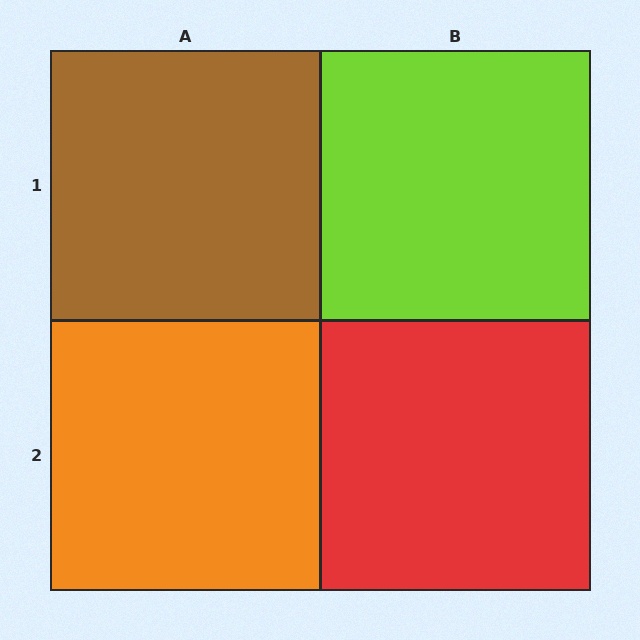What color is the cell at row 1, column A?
Brown.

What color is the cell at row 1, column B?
Lime.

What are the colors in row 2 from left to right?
Orange, red.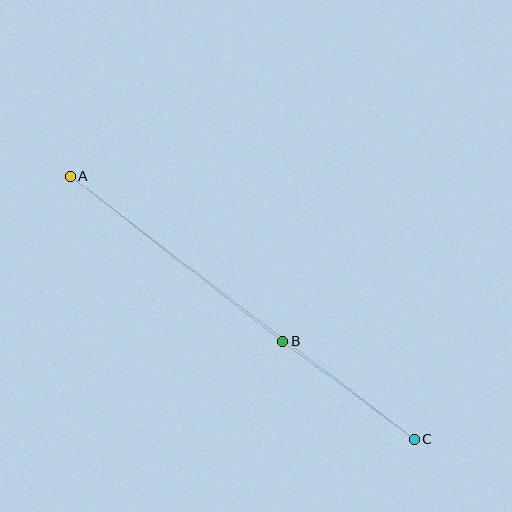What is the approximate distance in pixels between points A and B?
The distance between A and B is approximately 268 pixels.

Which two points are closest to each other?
Points B and C are closest to each other.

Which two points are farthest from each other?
Points A and C are farthest from each other.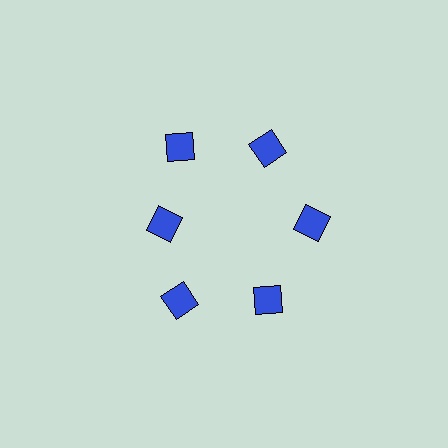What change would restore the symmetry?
The symmetry would be restored by moving it outward, back onto the ring so that all 6 diamonds sit at equal angles and equal distance from the center.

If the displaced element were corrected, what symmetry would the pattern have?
It would have 6-fold rotational symmetry — the pattern would map onto itself every 60 degrees.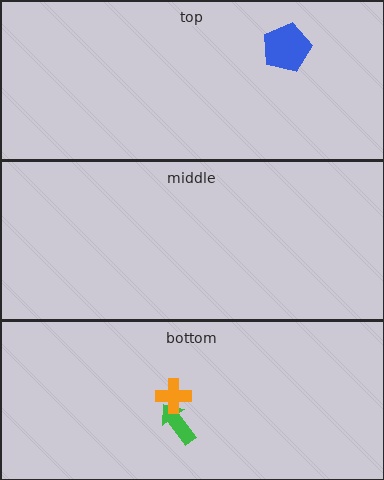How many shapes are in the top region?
1.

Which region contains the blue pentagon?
The top region.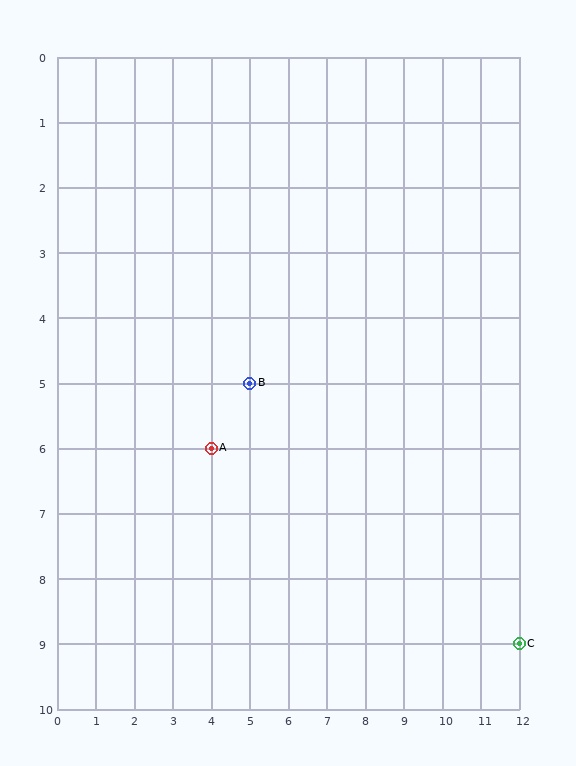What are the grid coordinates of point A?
Point A is at grid coordinates (4, 6).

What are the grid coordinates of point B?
Point B is at grid coordinates (5, 5).